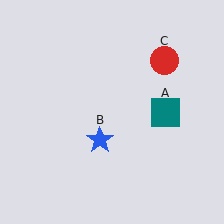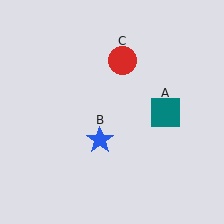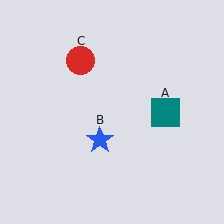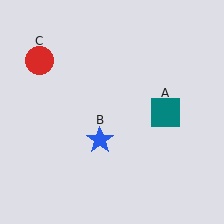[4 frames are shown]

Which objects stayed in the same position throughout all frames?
Teal square (object A) and blue star (object B) remained stationary.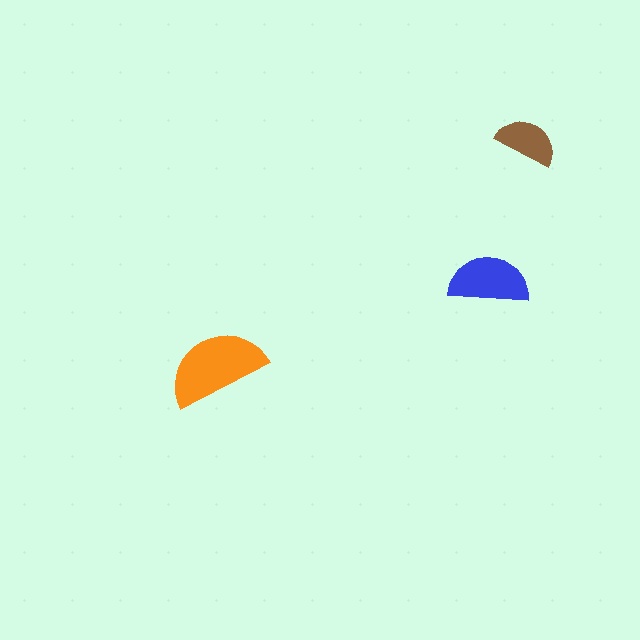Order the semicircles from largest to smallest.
the orange one, the blue one, the brown one.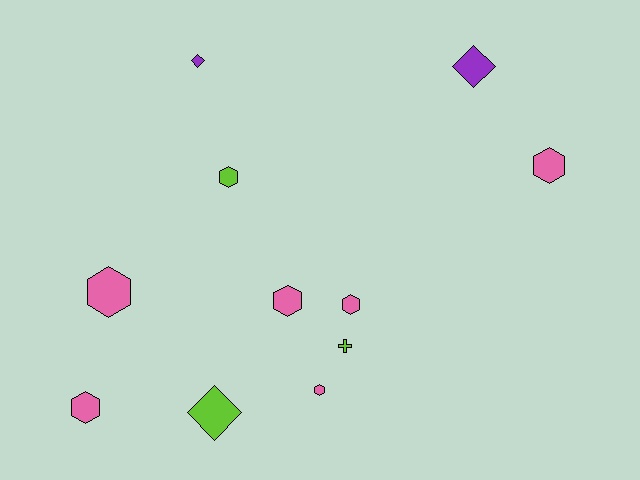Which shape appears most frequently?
Hexagon, with 7 objects.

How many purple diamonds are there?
There are 2 purple diamonds.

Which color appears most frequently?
Pink, with 6 objects.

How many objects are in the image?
There are 11 objects.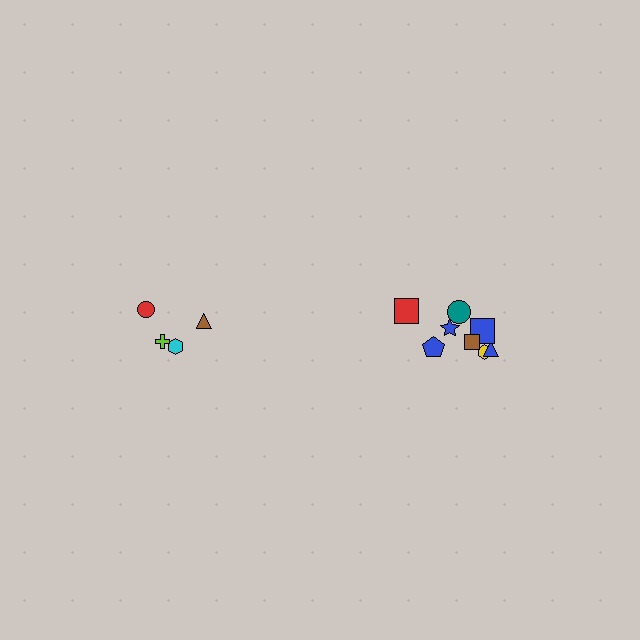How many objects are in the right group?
There are 8 objects.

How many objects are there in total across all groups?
There are 12 objects.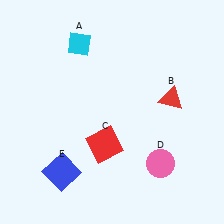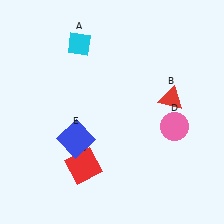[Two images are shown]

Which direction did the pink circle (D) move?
The pink circle (D) moved up.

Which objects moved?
The objects that moved are: the red square (C), the pink circle (D), the blue square (E).